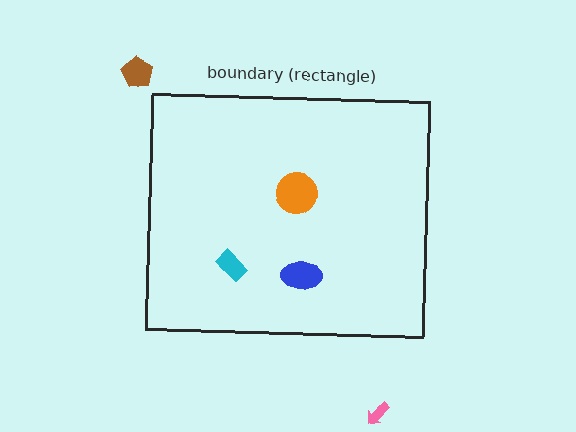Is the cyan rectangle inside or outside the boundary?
Inside.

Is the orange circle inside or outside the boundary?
Inside.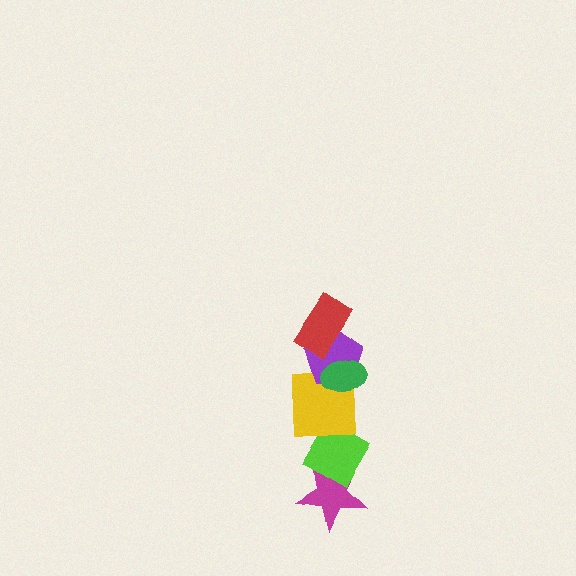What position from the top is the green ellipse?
The green ellipse is 2nd from the top.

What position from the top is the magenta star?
The magenta star is 6th from the top.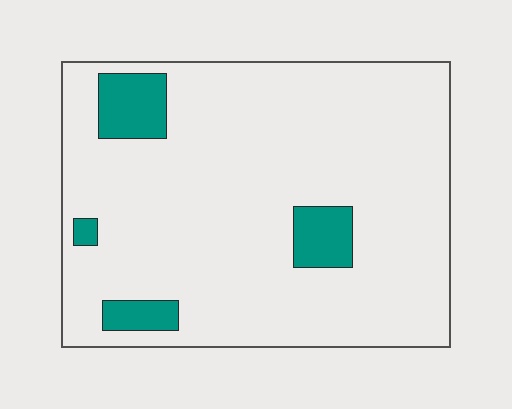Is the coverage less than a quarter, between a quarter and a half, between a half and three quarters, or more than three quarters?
Less than a quarter.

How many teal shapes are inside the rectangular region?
4.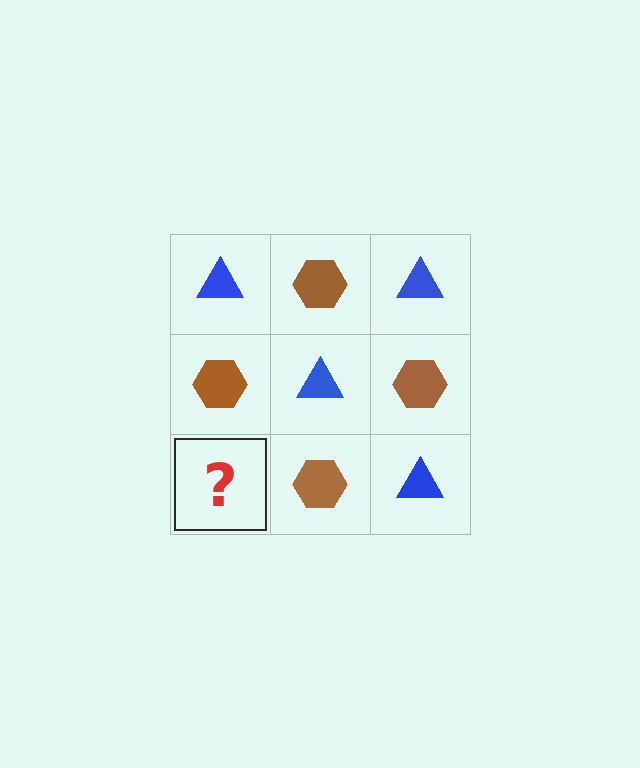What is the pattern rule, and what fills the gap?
The rule is that it alternates blue triangle and brown hexagon in a checkerboard pattern. The gap should be filled with a blue triangle.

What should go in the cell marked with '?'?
The missing cell should contain a blue triangle.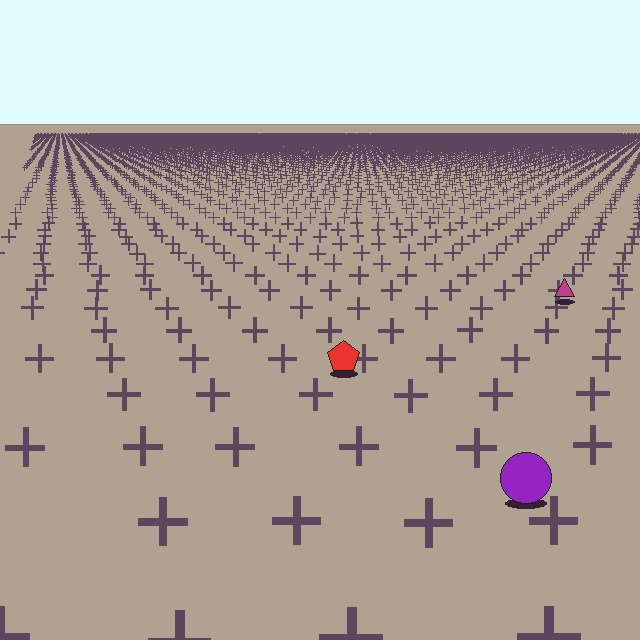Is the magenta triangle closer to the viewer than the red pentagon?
No. The red pentagon is closer — you can tell from the texture gradient: the ground texture is coarser near it.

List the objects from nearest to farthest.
From nearest to farthest: the purple circle, the red pentagon, the magenta triangle.